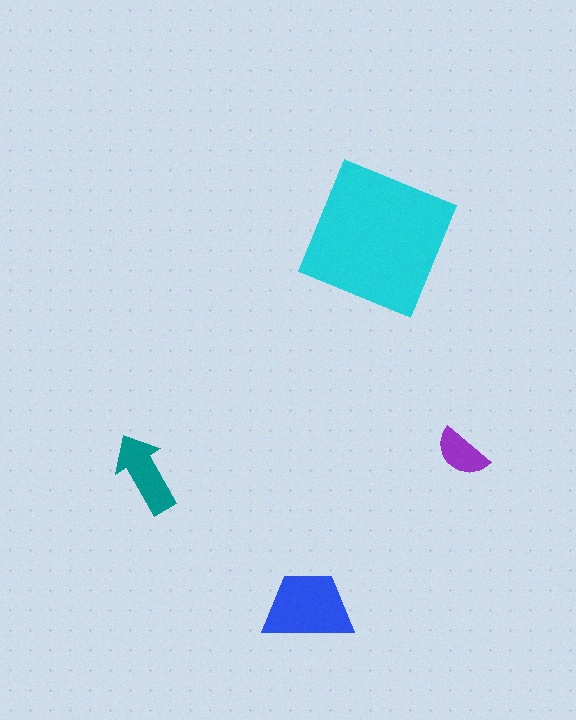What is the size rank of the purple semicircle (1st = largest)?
4th.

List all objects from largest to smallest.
The cyan square, the blue trapezoid, the teal arrow, the purple semicircle.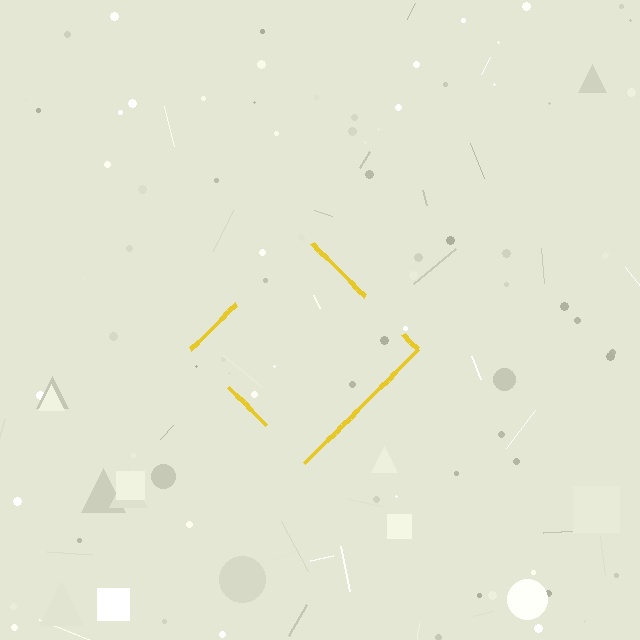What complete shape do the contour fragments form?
The contour fragments form a diamond.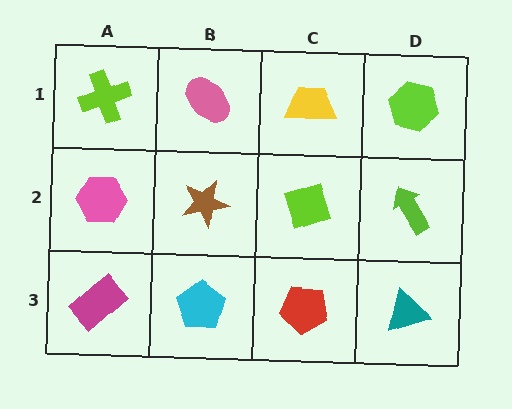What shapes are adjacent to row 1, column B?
A brown star (row 2, column B), a lime cross (row 1, column A), a yellow trapezoid (row 1, column C).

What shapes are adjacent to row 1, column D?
A lime arrow (row 2, column D), a yellow trapezoid (row 1, column C).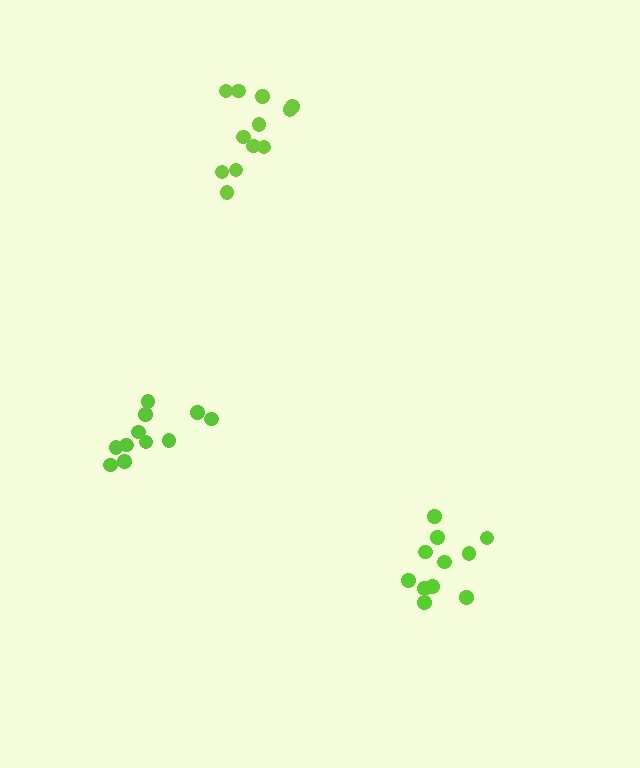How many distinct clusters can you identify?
There are 3 distinct clusters.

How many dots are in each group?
Group 1: 11 dots, Group 2: 12 dots, Group 3: 11 dots (34 total).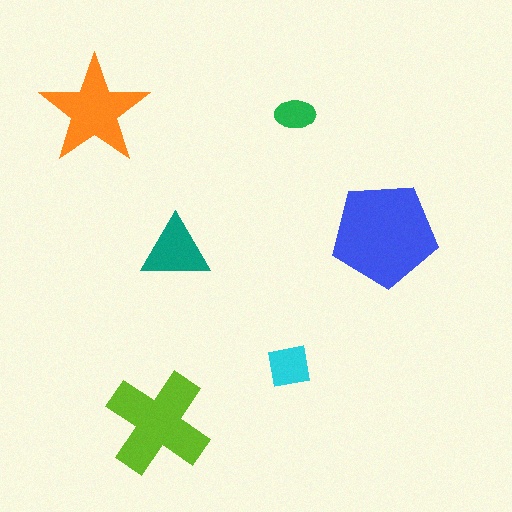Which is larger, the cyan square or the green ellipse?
The cyan square.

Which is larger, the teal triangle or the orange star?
The orange star.